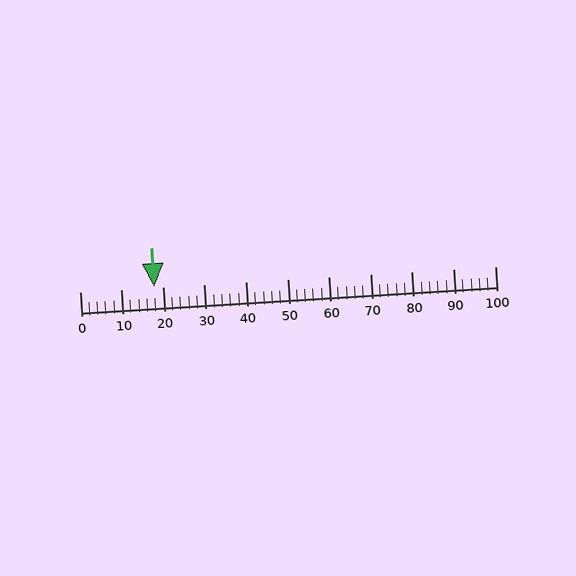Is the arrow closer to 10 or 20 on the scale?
The arrow is closer to 20.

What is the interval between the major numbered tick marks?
The major tick marks are spaced 10 units apart.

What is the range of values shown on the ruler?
The ruler shows values from 0 to 100.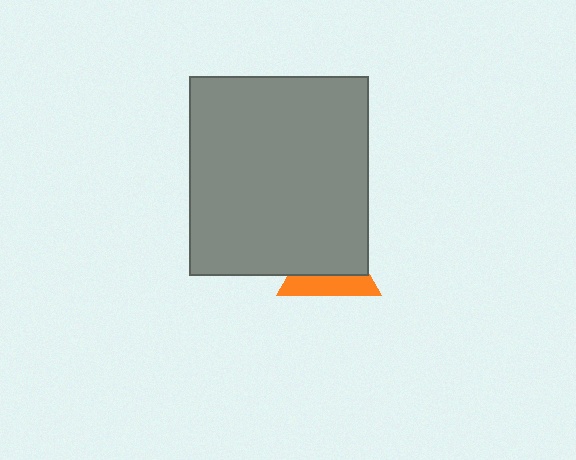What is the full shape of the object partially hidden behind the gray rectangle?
The partially hidden object is an orange triangle.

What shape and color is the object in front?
The object in front is a gray rectangle.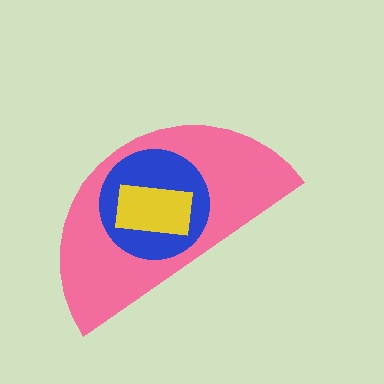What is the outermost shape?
The pink semicircle.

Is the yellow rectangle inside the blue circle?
Yes.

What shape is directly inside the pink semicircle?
The blue circle.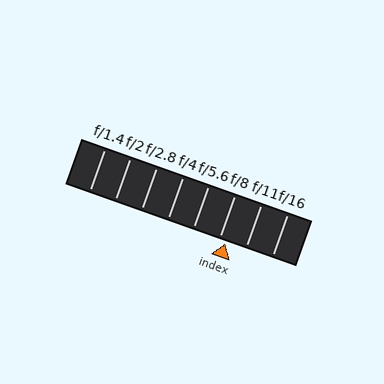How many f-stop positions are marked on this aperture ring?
There are 8 f-stop positions marked.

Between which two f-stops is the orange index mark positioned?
The index mark is between f/8 and f/11.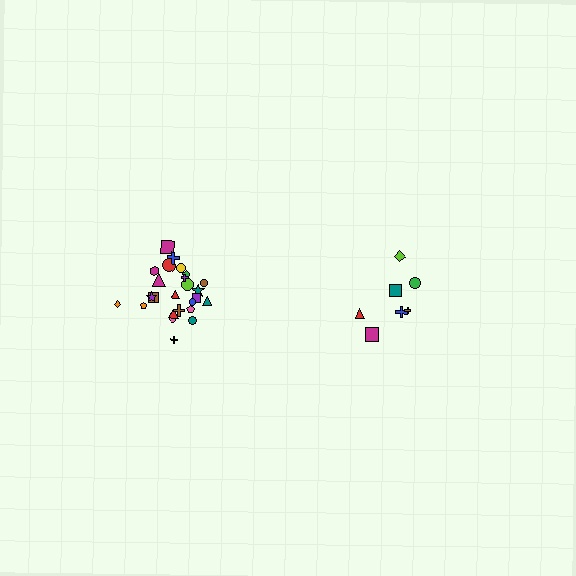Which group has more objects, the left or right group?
The left group.